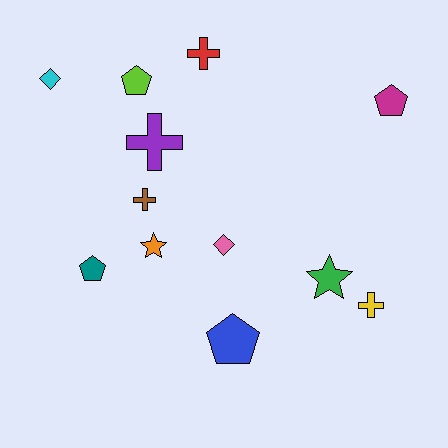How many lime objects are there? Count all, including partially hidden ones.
There is 1 lime object.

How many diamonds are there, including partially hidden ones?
There are 2 diamonds.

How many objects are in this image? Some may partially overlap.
There are 12 objects.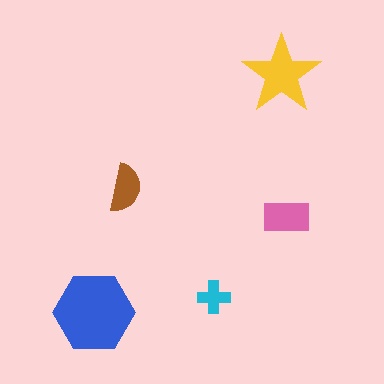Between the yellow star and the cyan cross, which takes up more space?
The yellow star.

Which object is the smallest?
The cyan cross.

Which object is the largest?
The blue hexagon.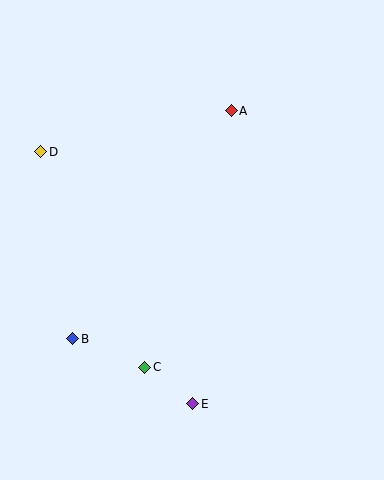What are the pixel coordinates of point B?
Point B is at (73, 339).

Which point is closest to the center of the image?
Point A at (231, 111) is closest to the center.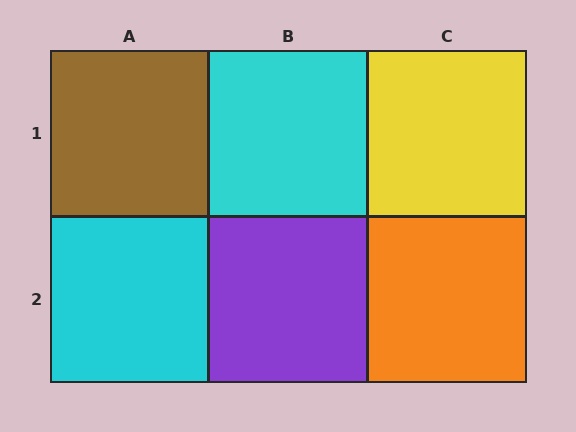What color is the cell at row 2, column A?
Cyan.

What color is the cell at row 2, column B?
Purple.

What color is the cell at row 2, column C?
Orange.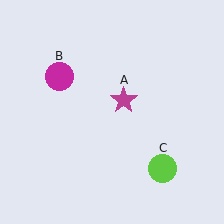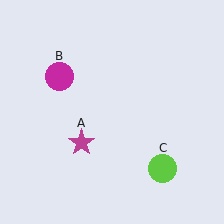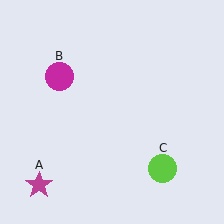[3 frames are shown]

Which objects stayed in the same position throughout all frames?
Magenta circle (object B) and lime circle (object C) remained stationary.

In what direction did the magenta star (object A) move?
The magenta star (object A) moved down and to the left.